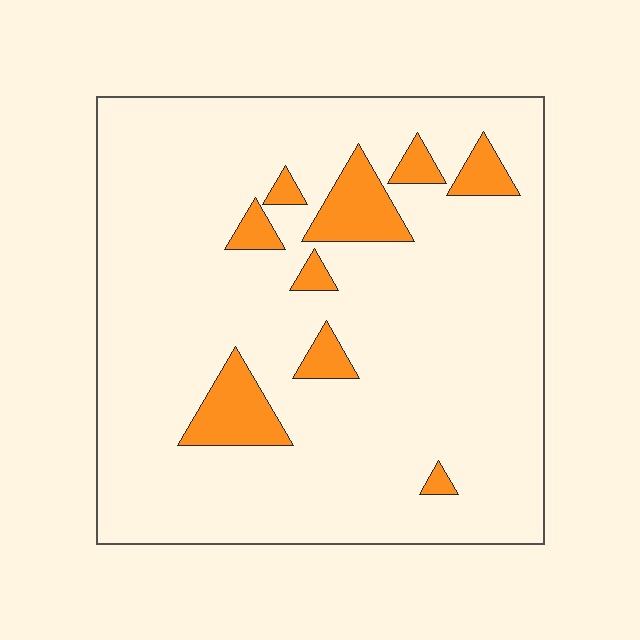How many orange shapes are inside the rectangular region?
9.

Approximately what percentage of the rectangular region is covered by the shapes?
Approximately 10%.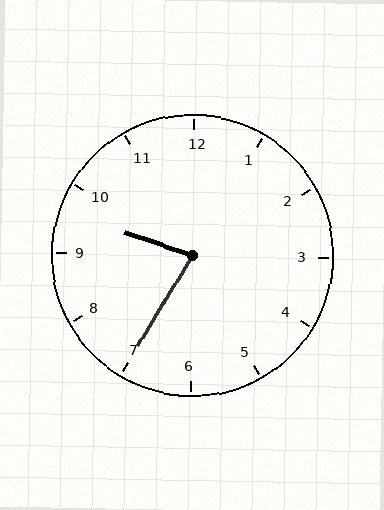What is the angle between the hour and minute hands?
Approximately 78 degrees.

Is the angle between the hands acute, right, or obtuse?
It is acute.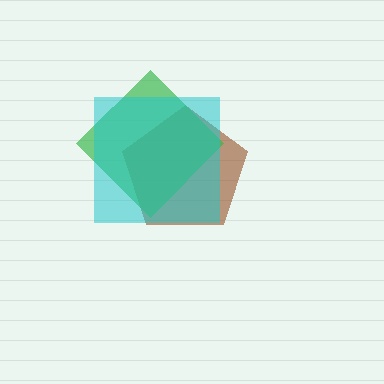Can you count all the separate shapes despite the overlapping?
Yes, there are 3 separate shapes.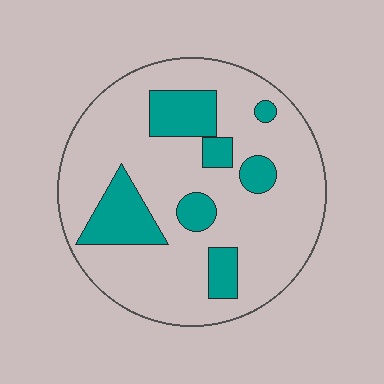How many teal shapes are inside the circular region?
7.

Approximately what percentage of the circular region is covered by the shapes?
Approximately 20%.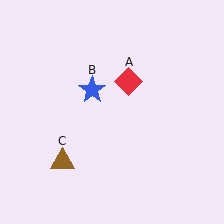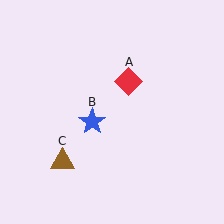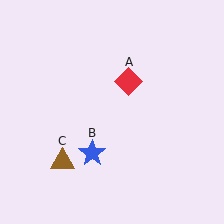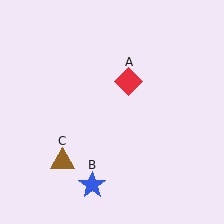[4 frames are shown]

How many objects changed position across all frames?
1 object changed position: blue star (object B).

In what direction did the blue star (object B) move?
The blue star (object B) moved down.